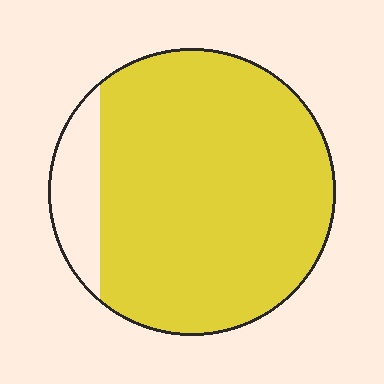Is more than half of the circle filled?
Yes.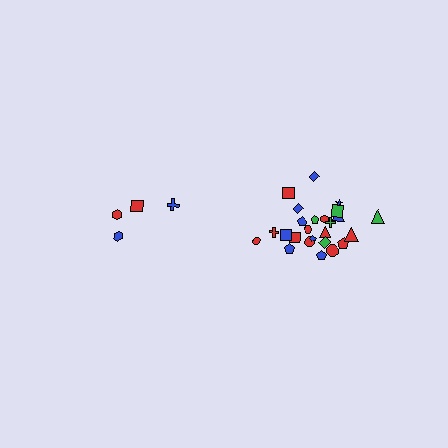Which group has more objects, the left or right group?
The right group.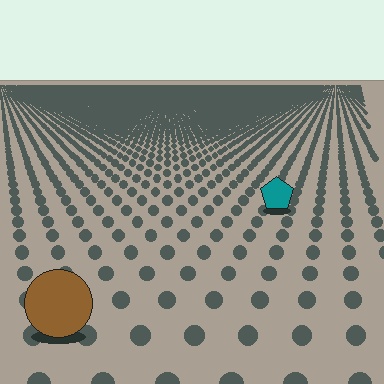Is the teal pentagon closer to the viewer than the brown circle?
No. The brown circle is closer — you can tell from the texture gradient: the ground texture is coarser near it.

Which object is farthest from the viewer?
The teal pentagon is farthest from the viewer. It appears smaller and the ground texture around it is denser.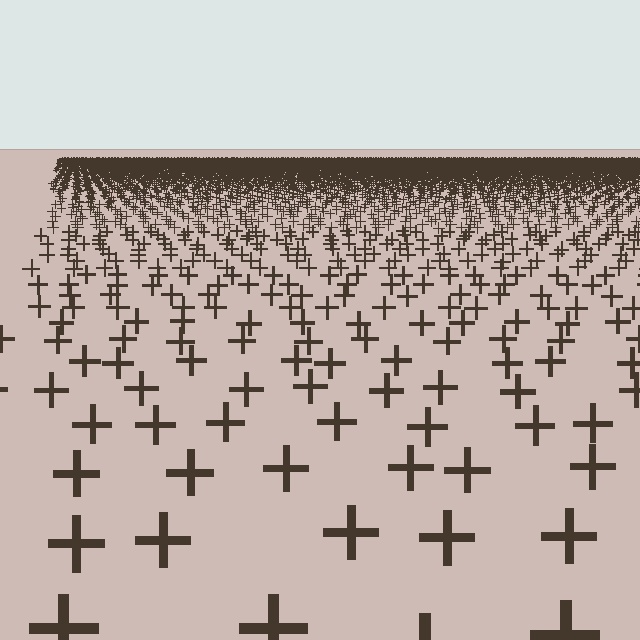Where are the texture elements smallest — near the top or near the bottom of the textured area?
Near the top.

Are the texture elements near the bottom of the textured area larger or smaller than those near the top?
Larger. Near the bottom, elements are closer to the viewer and appear at a bigger on-screen size.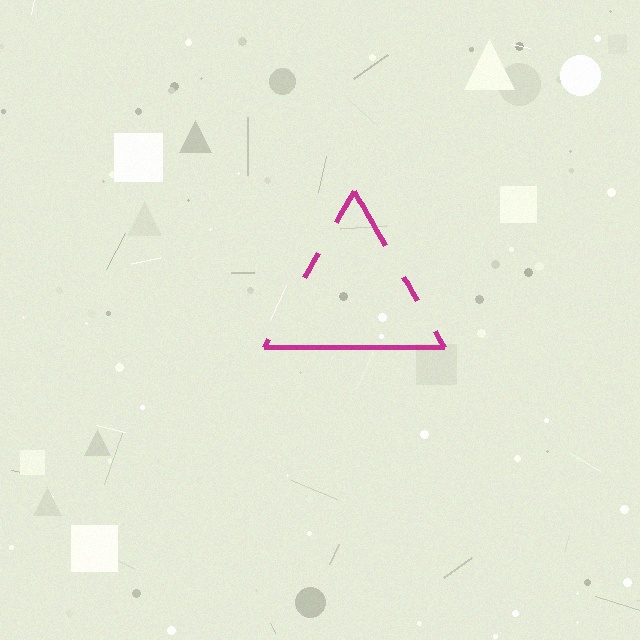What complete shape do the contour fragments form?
The contour fragments form a triangle.